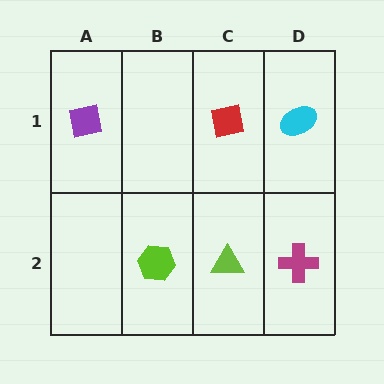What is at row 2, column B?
A lime hexagon.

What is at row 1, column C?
A red square.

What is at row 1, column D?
A cyan ellipse.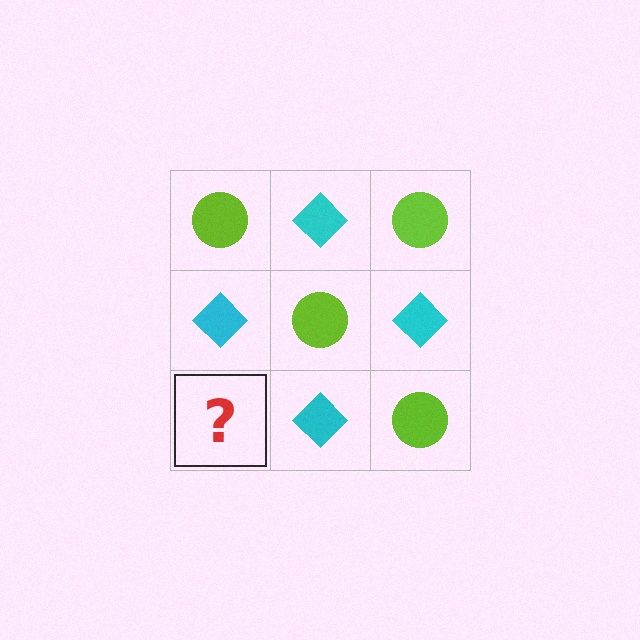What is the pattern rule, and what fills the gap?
The rule is that it alternates lime circle and cyan diamond in a checkerboard pattern. The gap should be filled with a lime circle.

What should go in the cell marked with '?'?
The missing cell should contain a lime circle.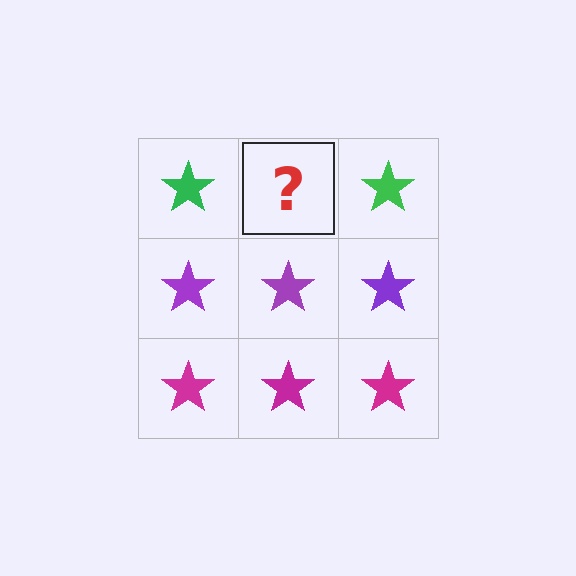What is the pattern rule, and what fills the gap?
The rule is that each row has a consistent color. The gap should be filled with a green star.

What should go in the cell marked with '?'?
The missing cell should contain a green star.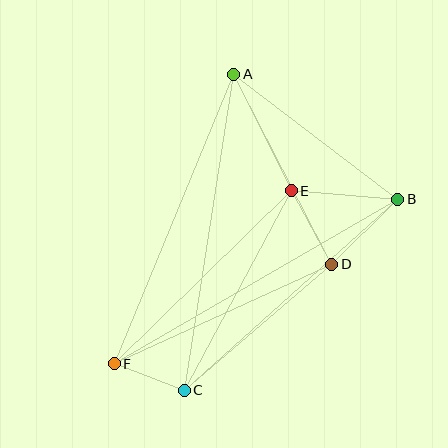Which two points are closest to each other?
Points C and F are closest to each other.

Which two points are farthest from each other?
Points B and F are farthest from each other.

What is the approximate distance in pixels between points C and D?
The distance between C and D is approximately 194 pixels.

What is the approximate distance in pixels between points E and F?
The distance between E and F is approximately 248 pixels.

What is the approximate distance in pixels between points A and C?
The distance between A and C is approximately 320 pixels.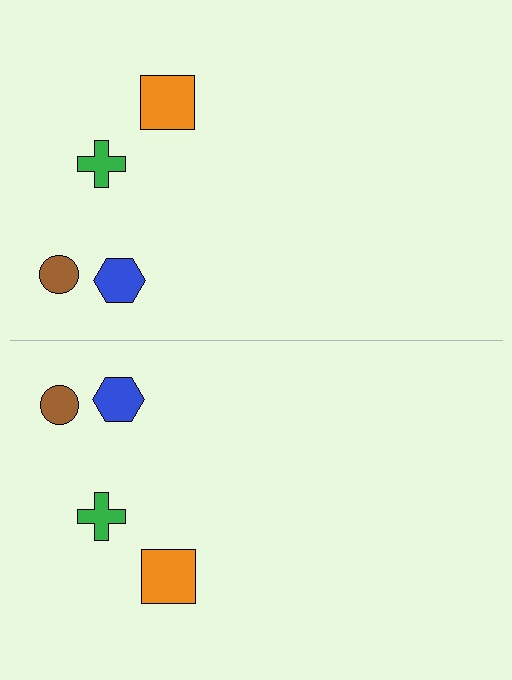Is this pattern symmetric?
Yes, this pattern has bilateral (reflection) symmetry.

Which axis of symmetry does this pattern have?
The pattern has a horizontal axis of symmetry running through the center of the image.